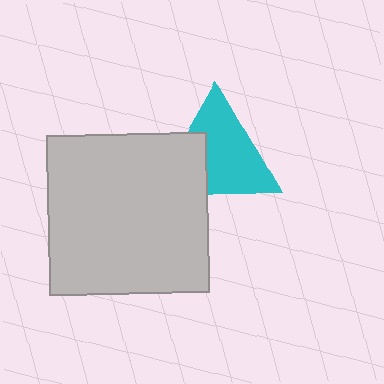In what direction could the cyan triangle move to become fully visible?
The cyan triangle could move toward the upper-right. That would shift it out from behind the light gray square entirely.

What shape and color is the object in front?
The object in front is a light gray square.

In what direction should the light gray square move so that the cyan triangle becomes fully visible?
The light gray square should move toward the lower-left. That is the shortest direction to clear the overlap and leave the cyan triangle fully visible.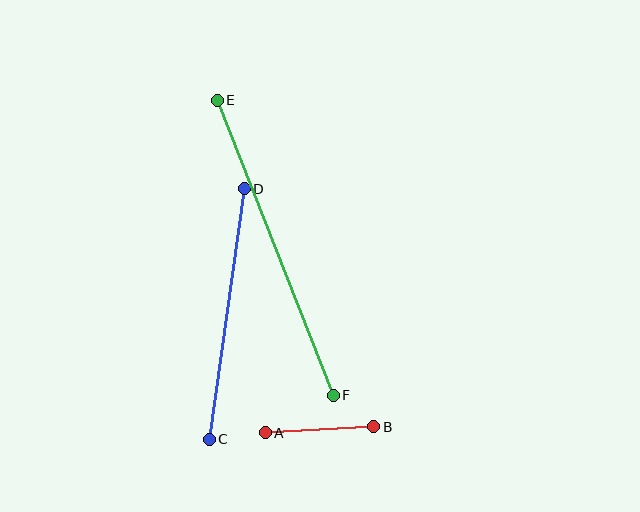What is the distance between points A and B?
The distance is approximately 108 pixels.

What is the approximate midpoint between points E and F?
The midpoint is at approximately (275, 248) pixels.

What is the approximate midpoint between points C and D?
The midpoint is at approximately (227, 314) pixels.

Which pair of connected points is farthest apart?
Points E and F are farthest apart.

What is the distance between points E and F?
The distance is approximately 317 pixels.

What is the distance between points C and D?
The distance is approximately 253 pixels.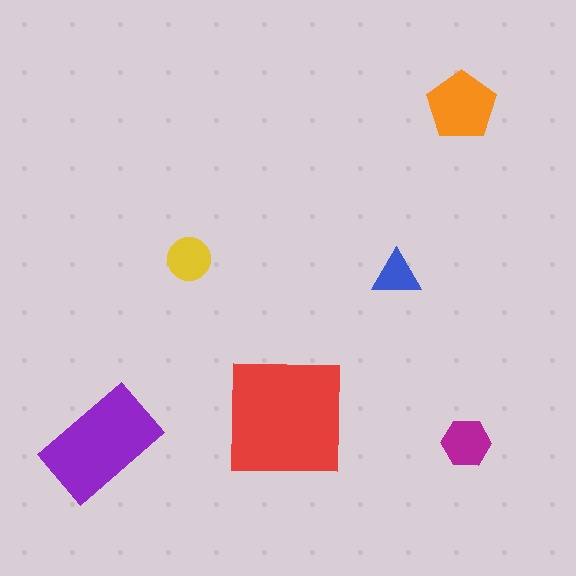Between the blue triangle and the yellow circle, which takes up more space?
The yellow circle.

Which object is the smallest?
The blue triangle.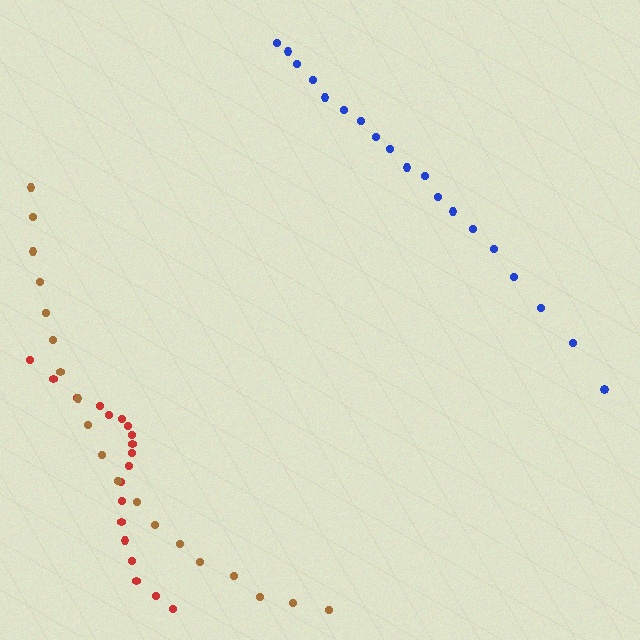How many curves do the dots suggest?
There are 3 distinct paths.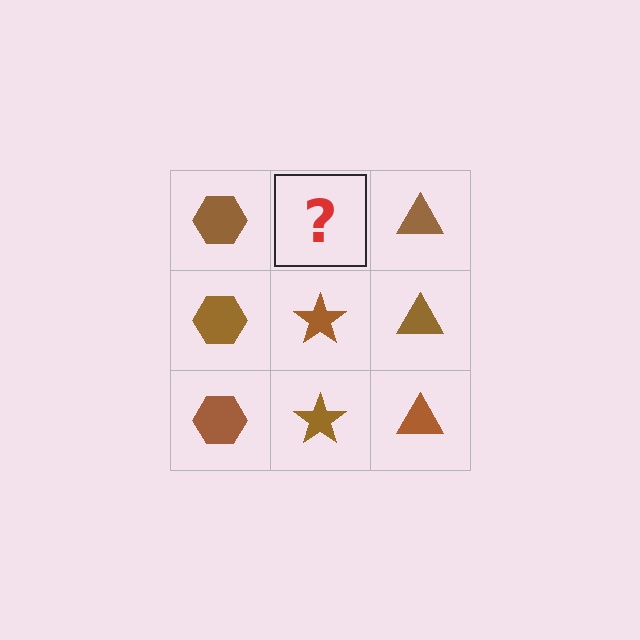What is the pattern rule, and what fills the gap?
The rule is that each column has a consistent shape. The gap should be filled with a brown star.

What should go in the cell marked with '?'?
The missing cell should contain a brown star.